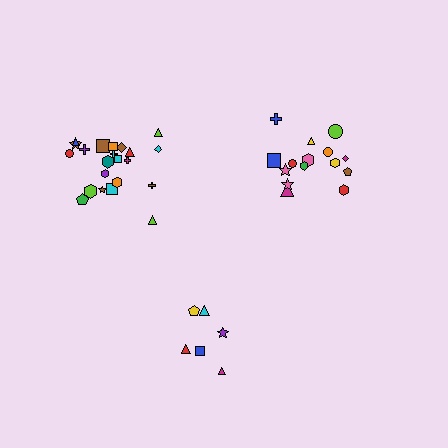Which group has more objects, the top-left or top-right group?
The top-left group.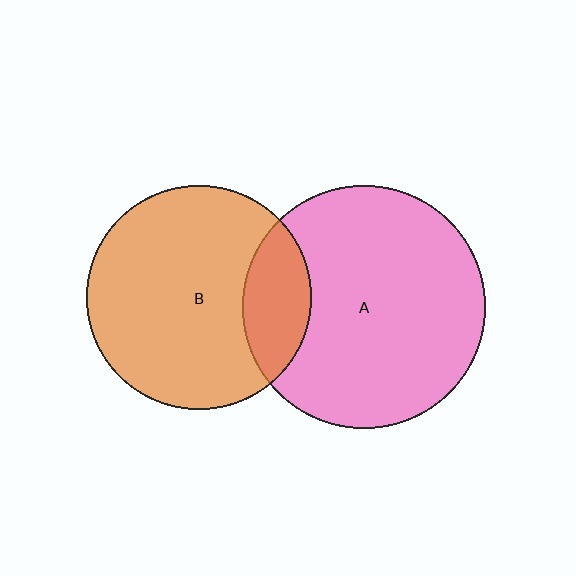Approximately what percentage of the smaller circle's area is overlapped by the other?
Approximately 20%.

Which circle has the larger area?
Circle A (pink).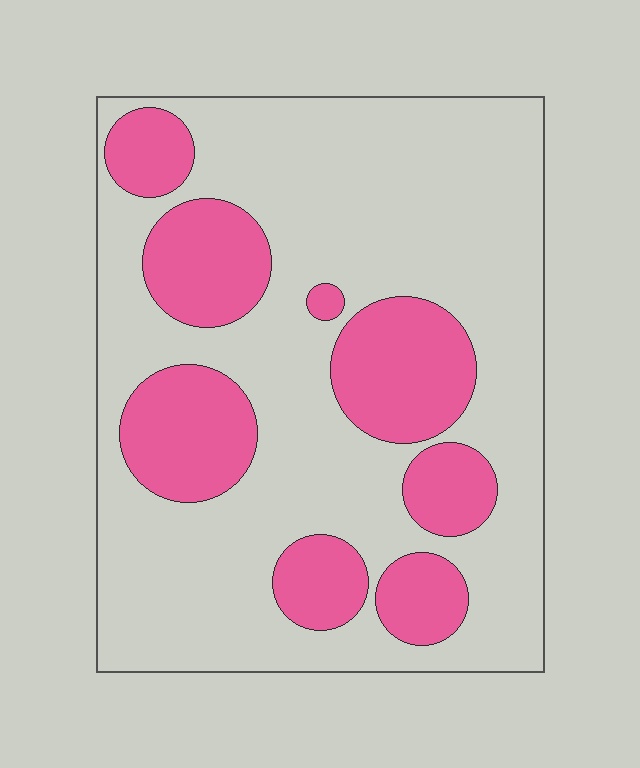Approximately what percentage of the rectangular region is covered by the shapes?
Approximately 30%.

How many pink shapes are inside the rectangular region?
8.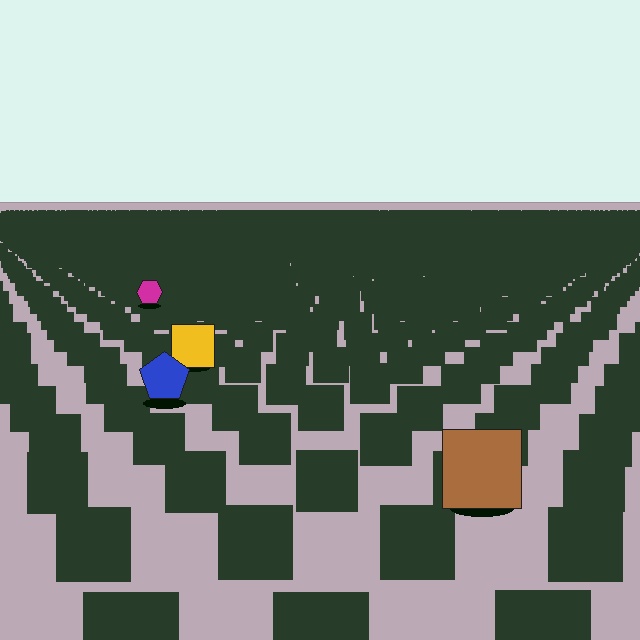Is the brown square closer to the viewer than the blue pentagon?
Yes. The brown square is closer — you can tell from the texture gradient: the ground texture is coarser near it.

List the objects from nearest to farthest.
From nearest to farthest: the brown square, the blue pentagon, the yellow square, the magenta hexagon.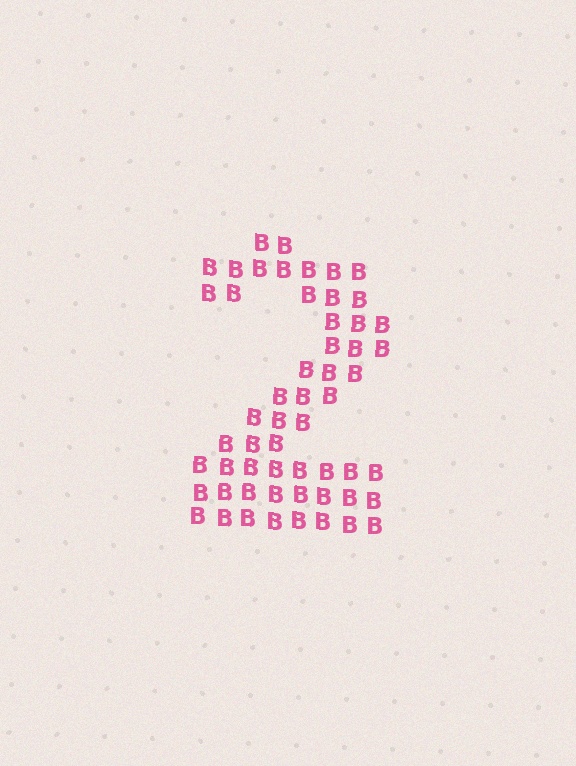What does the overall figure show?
The overall figure shows the digit 2.